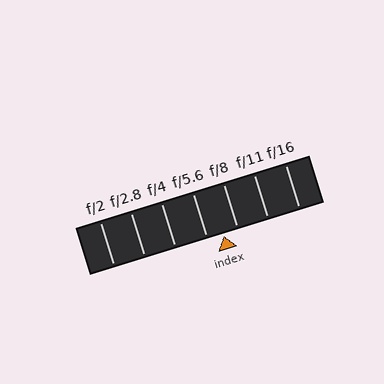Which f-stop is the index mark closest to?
The index mark is closest to f/8.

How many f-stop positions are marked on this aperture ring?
There are 7 f-stop positions marked.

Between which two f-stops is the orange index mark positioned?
The index mark is between f/5.6 and f/8.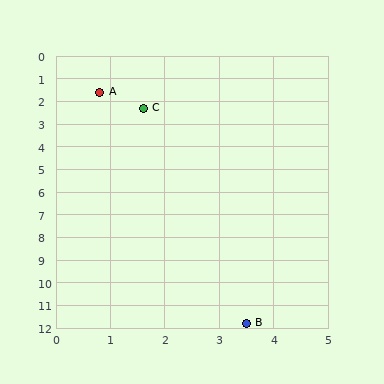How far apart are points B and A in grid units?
Points B and A are about 10.6 grid units apart.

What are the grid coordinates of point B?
Point B is at approximately (3.5, 11.8).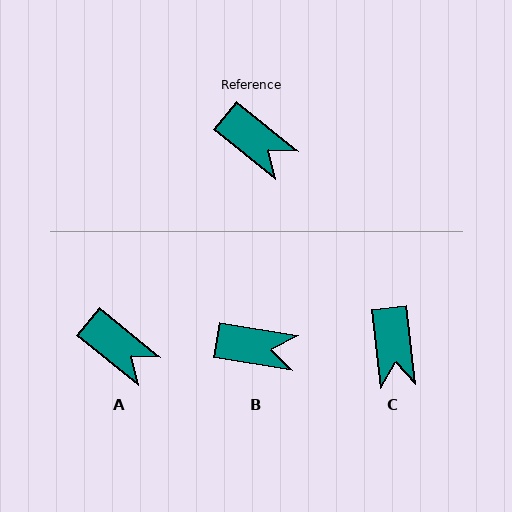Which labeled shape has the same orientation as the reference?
A.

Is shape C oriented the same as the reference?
No, it is off by about 45 degrees.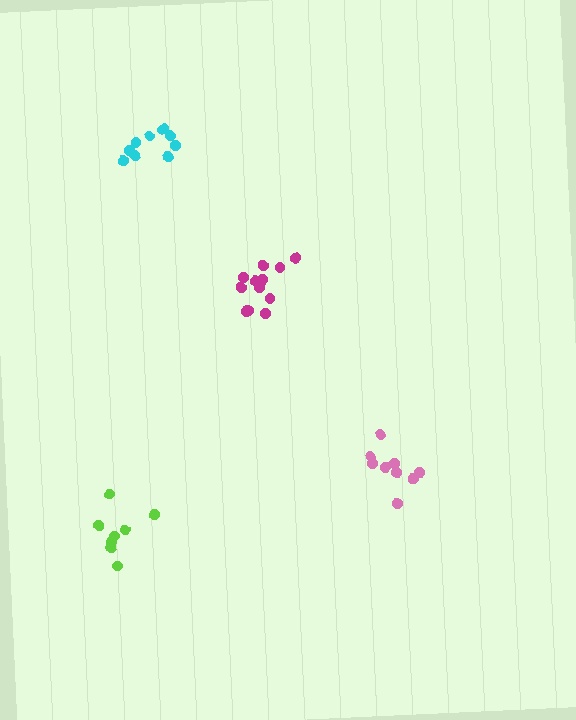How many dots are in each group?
Group 1: 12 dots, Group 2: 9 dots, Group 3: 10 dots, Group 4: 8 dots (39 total).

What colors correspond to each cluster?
The clusters are colored: magenta, pink, cyan, lime.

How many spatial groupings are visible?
There are 4 spatial groupings.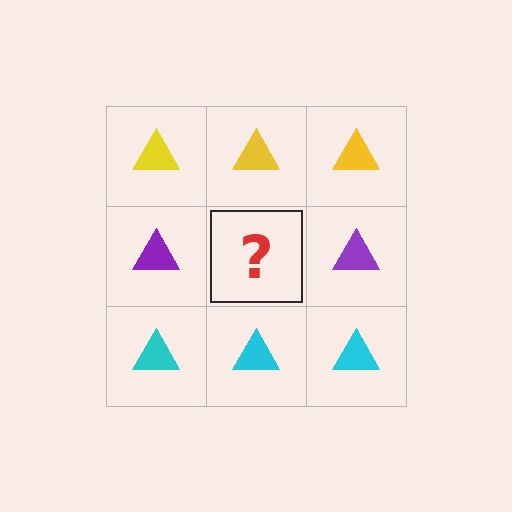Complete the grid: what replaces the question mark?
The question mark should be replaced with a purple triangle.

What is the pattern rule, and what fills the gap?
The rule is that each row has a consistent color. The gap should be filled with a purple triangle.